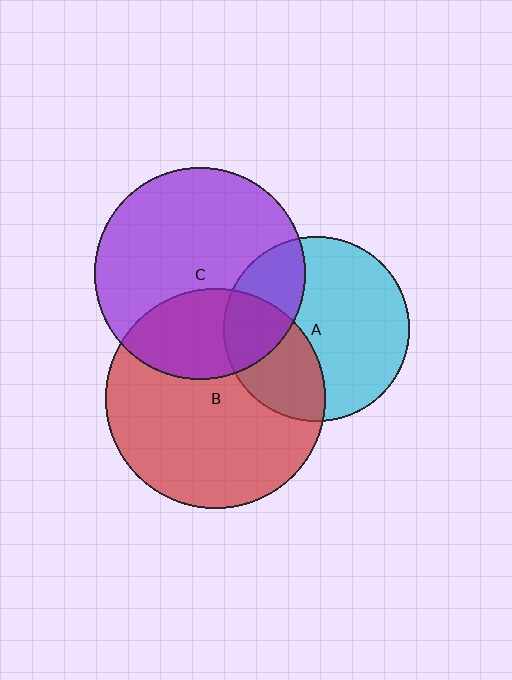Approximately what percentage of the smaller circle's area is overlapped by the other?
Approximately 25%.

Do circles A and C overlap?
Yes.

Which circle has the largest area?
Circle B (red).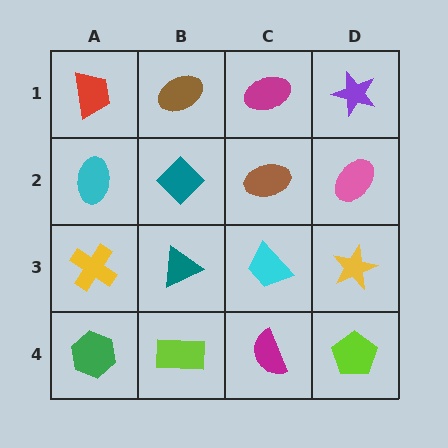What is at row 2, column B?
A teal diamond.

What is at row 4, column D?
A lime pentagon.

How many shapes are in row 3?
4 shapes.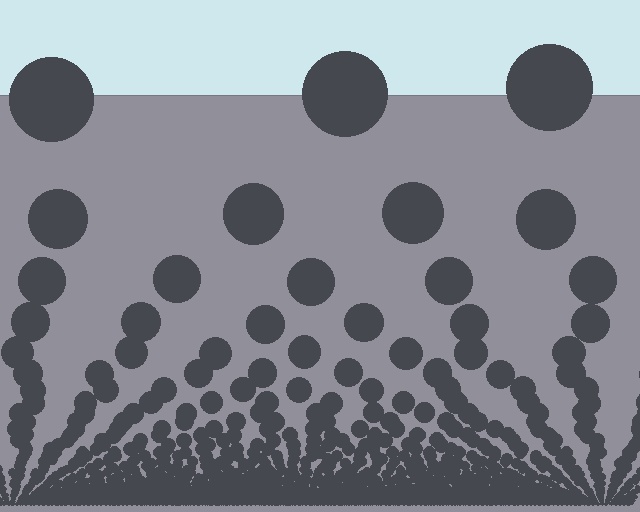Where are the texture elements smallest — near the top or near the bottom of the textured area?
Near the bottom.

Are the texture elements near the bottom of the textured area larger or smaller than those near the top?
Smaller. The gradient is inverted — elements near the bottom are smaller and denser.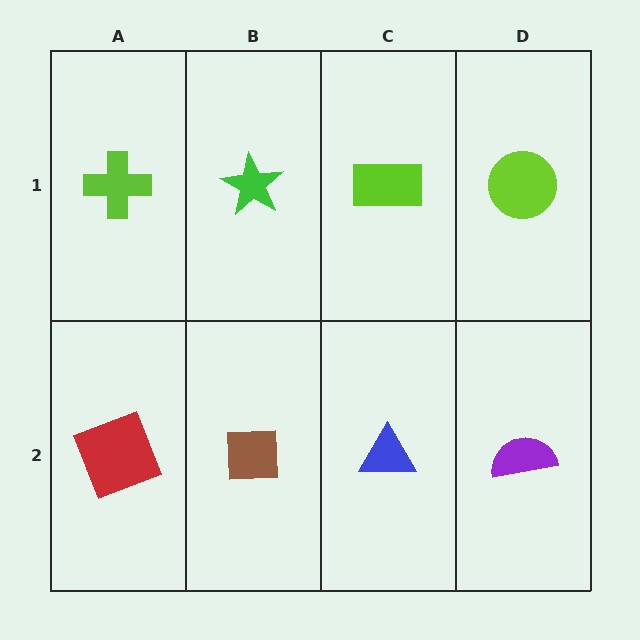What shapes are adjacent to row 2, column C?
A lime rectangle (row 1, column C), a brown square (row 2, column B), a purple semicircle (row 2, column D).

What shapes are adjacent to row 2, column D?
A lime circle (row 1, column D), a blue triangle (row 2, column C).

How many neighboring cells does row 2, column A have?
2.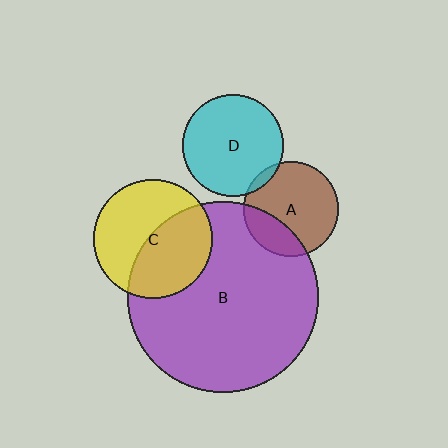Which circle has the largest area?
Circle B (purple).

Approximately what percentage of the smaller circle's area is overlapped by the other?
Approximately 25%.